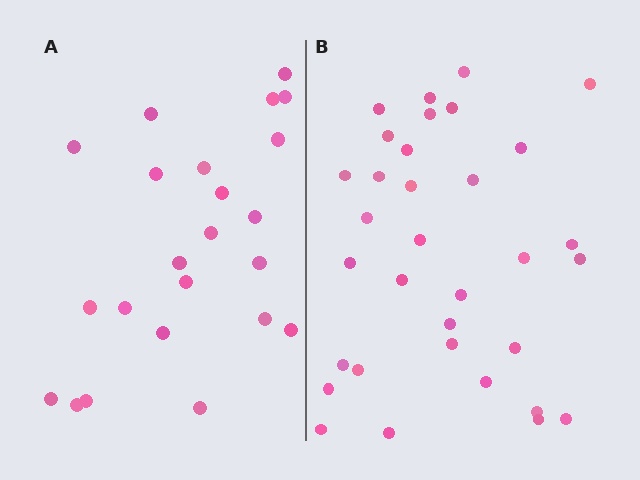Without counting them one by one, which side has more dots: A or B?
Region B (the right region) has more dots.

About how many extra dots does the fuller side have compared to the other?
Region B has roughly 10 or so more dots than region A.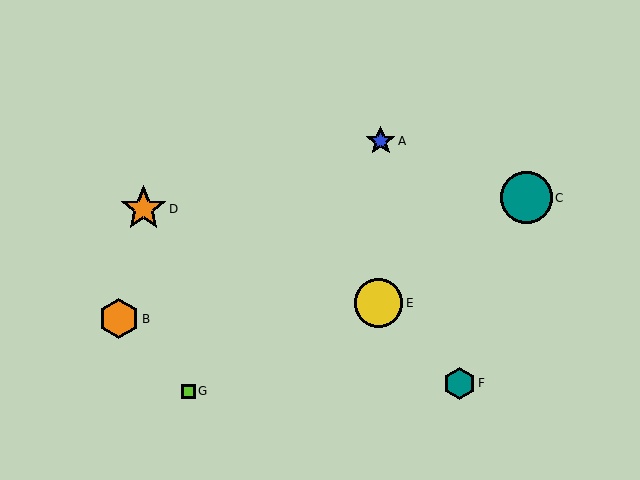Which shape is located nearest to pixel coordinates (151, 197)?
The orange star (labeled D) at (144, 209) is nearest to that location.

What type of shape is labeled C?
Shape C is a teal circle.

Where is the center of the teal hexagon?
The center of the teal hexagon is at (459, 383).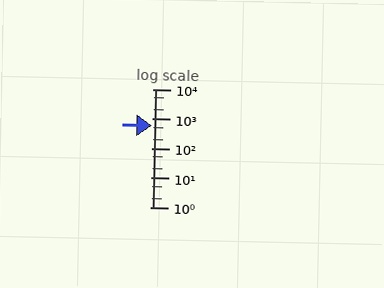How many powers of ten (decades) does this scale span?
The scale spans 4 decades, from 1 to 10000.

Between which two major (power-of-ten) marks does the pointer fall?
The pointer is between 100 and 1000.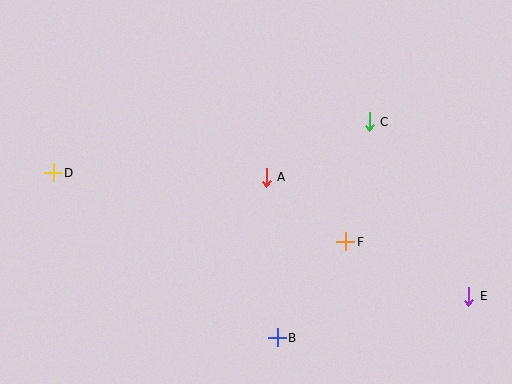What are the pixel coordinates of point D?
Point D is at (53, 173).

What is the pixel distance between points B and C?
The distance between B and C is 235 pixels.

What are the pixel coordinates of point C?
Point C is at (369, 122).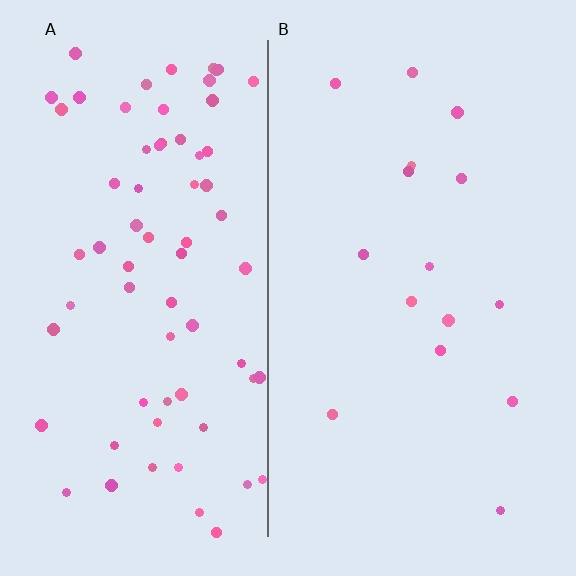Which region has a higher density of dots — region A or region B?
A (the left).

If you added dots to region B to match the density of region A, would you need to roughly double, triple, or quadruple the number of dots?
Approximately quadruple.